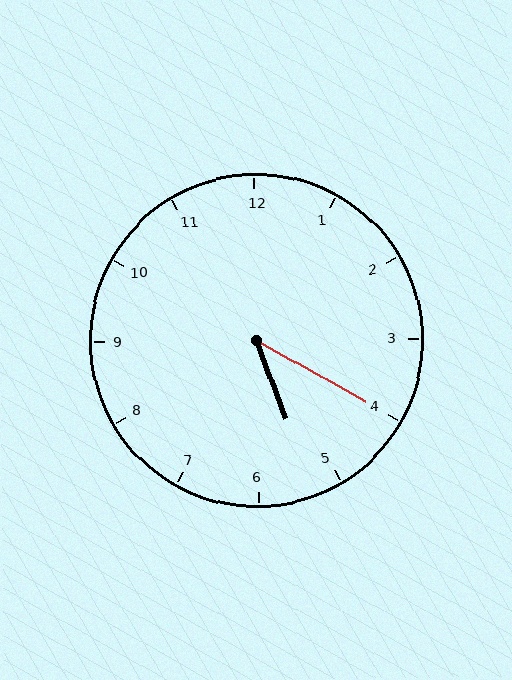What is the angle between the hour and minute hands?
Approximately 40 degrees.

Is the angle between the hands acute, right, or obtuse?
It is acute.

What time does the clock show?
5:20.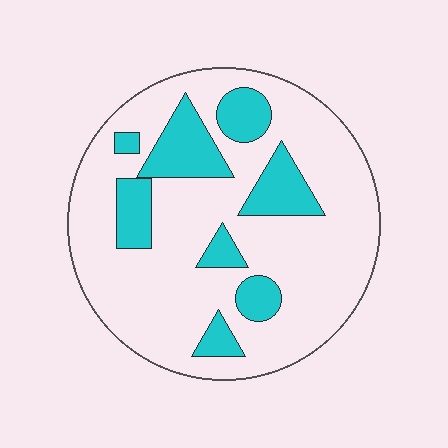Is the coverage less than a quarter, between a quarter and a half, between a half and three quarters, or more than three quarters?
Less than a quarter.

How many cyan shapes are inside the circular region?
8.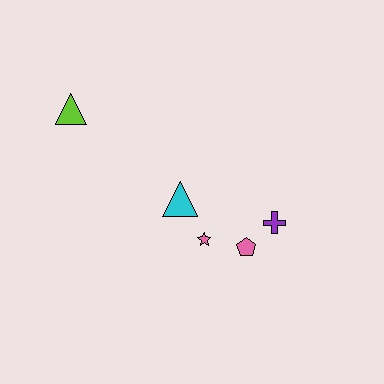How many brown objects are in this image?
There are no brown objects.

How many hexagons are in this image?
There are no hexagons.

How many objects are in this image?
There are 5 objects.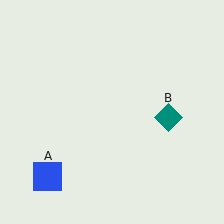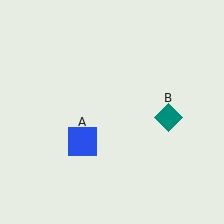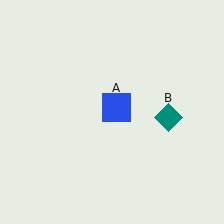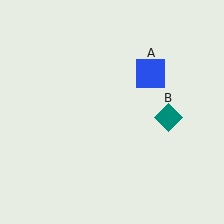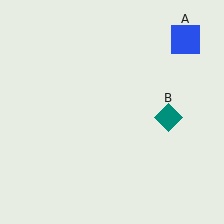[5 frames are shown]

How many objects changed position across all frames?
1 object changed position: blue square (object A).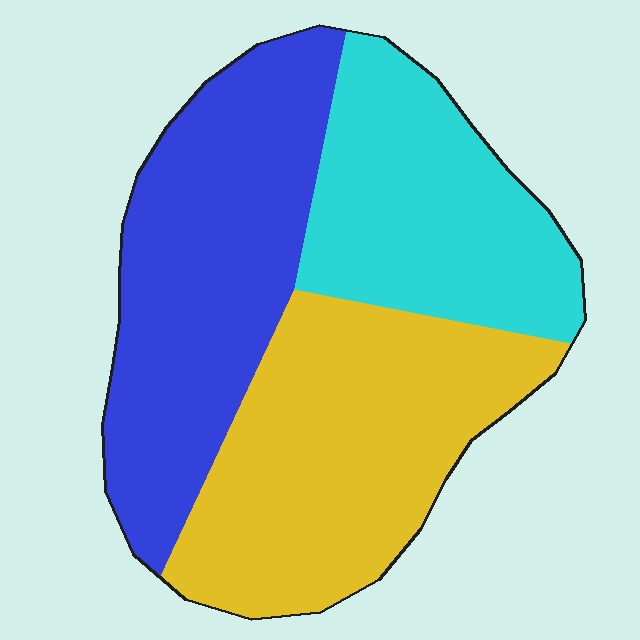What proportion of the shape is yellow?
Yellow takes up about three eighths (3/8) of the shape.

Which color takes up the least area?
Cyan, at roughly 25%.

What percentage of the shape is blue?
Blue covers roughly 35% of the shape.